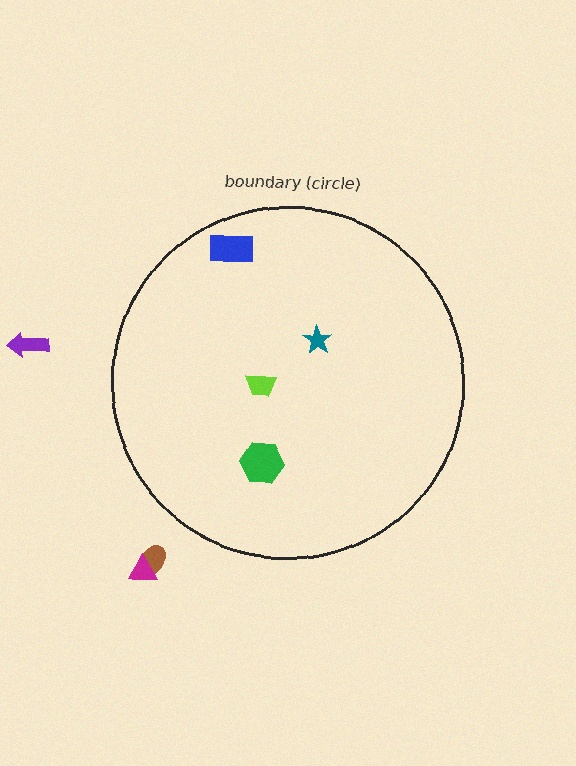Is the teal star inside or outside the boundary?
Inside.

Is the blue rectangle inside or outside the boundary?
Inside.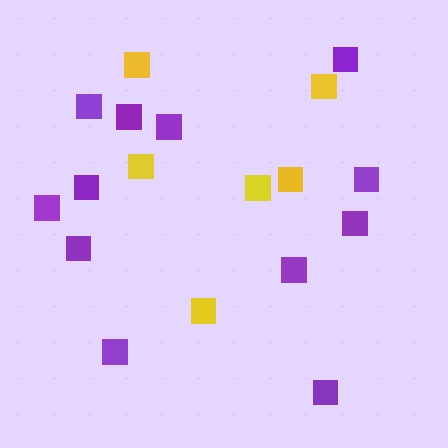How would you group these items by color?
There are 2 groups: one group of yellow squares (6) and one group of purple squares (12).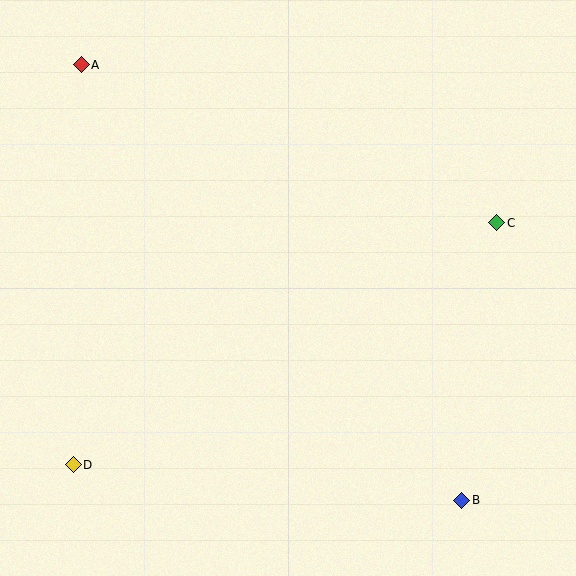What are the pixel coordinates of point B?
Point B is at (462, 500).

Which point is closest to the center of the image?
Point C at (497, 223) is closest to the center.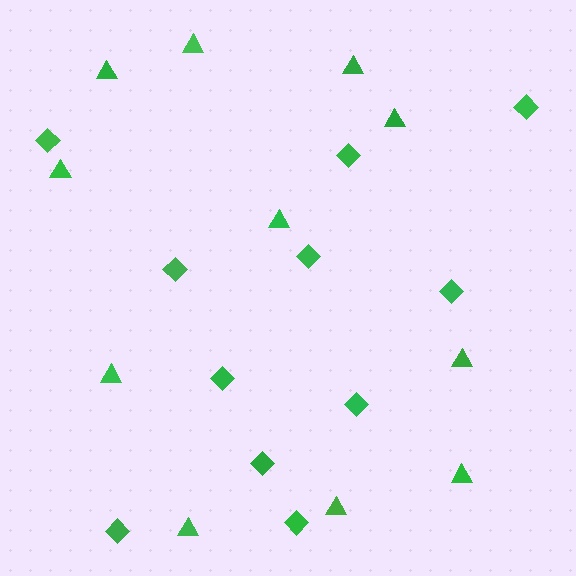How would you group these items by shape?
There are 2 groups: one group of diamonds (11) and one group of triangles (11).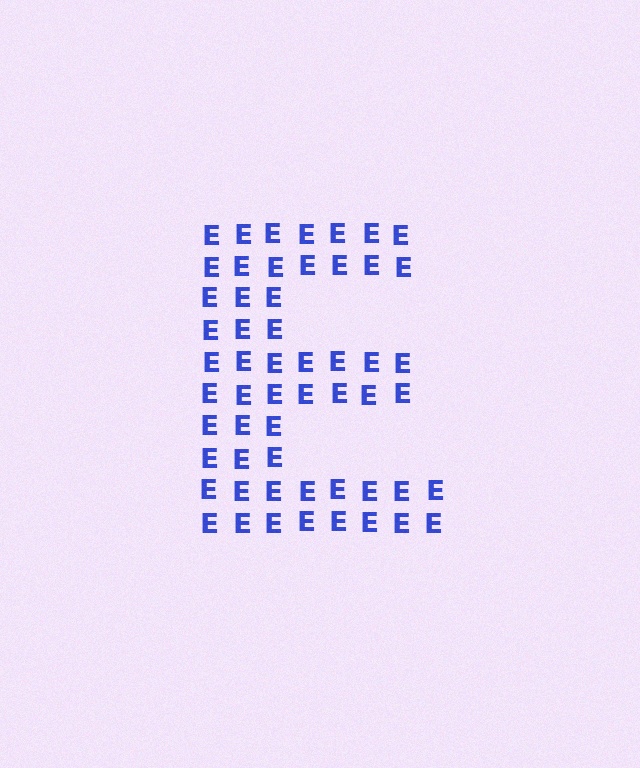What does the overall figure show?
The overall figure shows the letter E.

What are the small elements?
The small elements are letter E's.